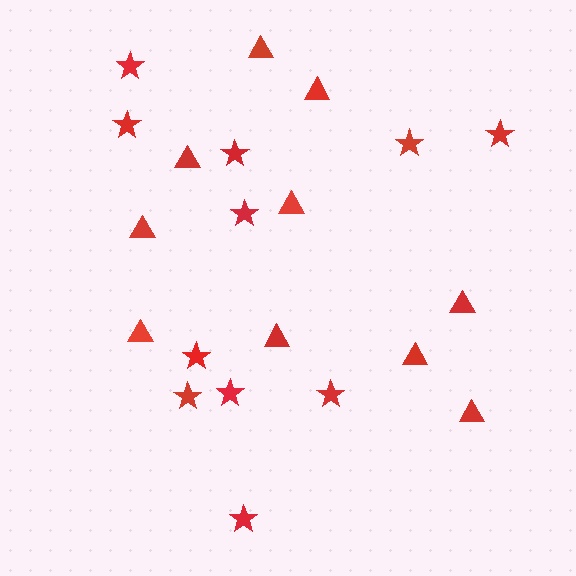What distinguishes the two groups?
There are 2 groups: one group of stars (11) and one group of triangles (10).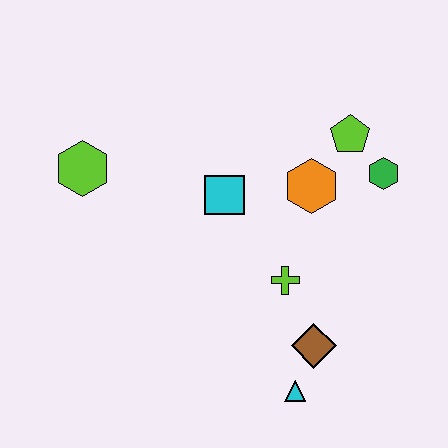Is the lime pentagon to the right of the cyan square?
Yes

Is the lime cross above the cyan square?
No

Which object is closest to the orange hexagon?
The lime pentagon is closest to the orange hexagon.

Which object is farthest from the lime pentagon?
The lime hexagon is farthest from the lime pentagon.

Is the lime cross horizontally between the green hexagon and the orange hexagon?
No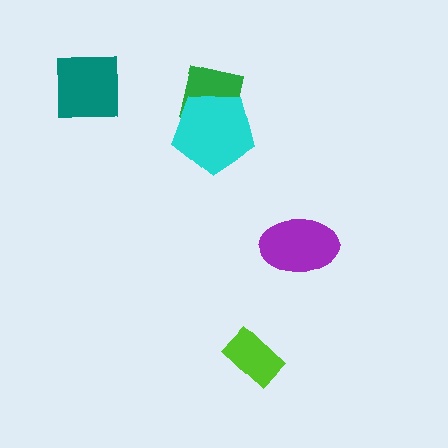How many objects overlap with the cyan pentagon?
1 object overlaps with the cyan pentagon.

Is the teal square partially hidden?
No, no other shape covers it.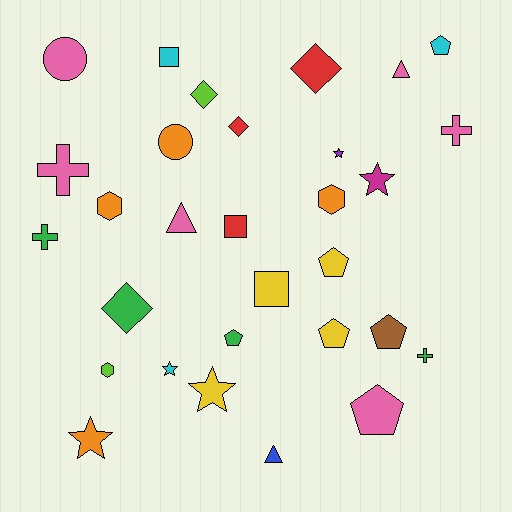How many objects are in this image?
There are 30 objects.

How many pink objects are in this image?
There are 6 pink objects.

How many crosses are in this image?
There are 4 crosses.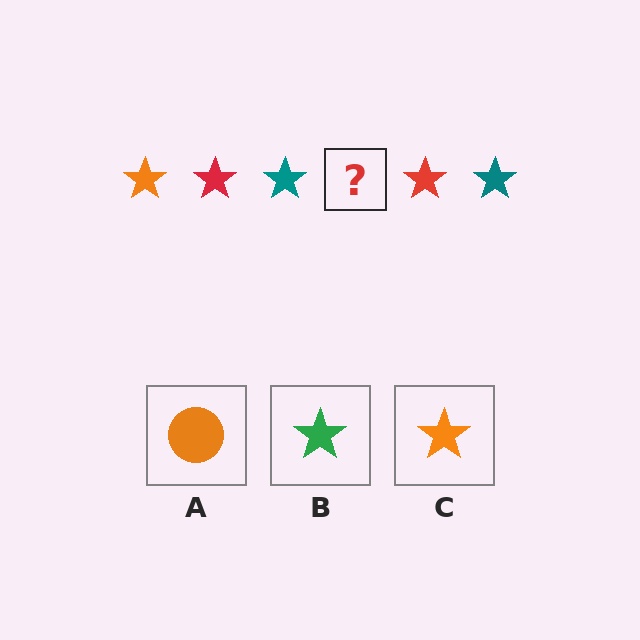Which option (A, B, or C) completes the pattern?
C.